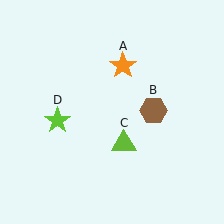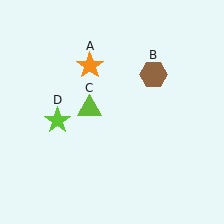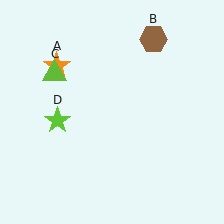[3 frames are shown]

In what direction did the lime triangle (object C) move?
The lime triangle (object C) moved up and to the left.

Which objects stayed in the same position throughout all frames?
Lime star (object D) remained stationary.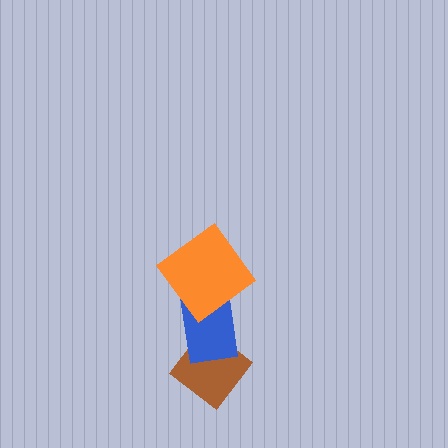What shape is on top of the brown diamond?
The blue rectangle is on top of the brown diamond.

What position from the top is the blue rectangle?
The blue rectangle is 2nd from the top.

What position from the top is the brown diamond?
The brown diamond is 3rd from the top.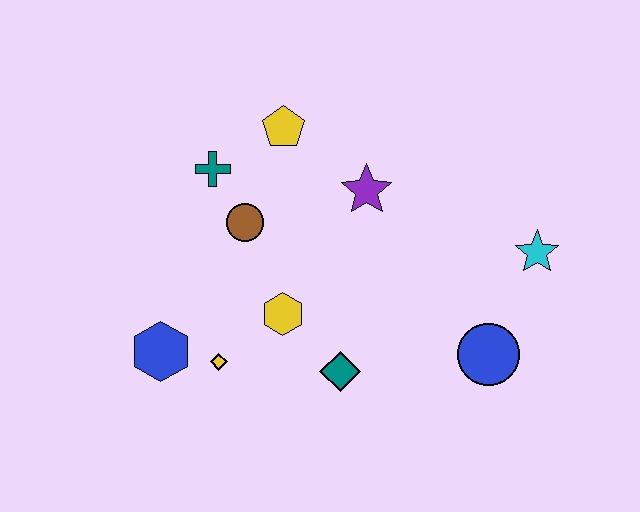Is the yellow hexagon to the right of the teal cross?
Yes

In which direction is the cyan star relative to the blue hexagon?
The cyan star is to the right of the blue hexagon.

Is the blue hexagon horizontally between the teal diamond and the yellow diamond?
No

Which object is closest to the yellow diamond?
The blue hexagon is closest to the yellow diamond.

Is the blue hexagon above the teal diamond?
Yes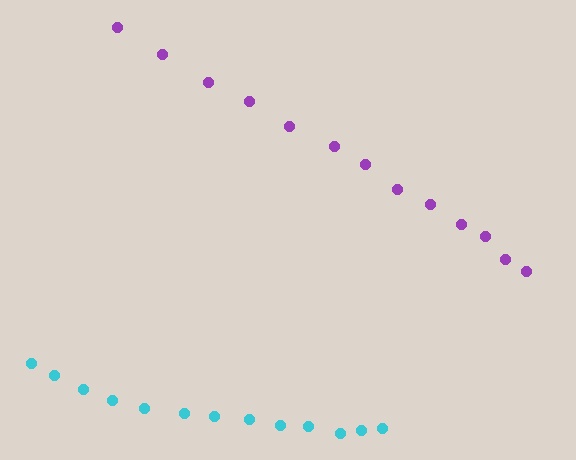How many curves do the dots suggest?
There are 2 distinct paths.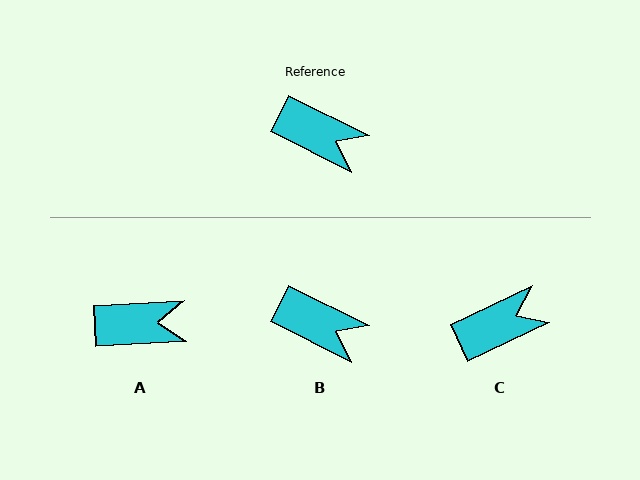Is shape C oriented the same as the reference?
No, it is off by about 51 degrees.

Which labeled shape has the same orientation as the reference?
B.